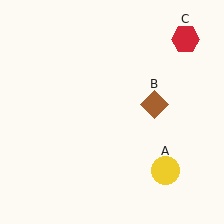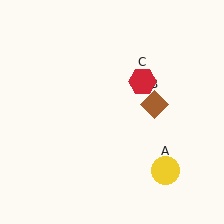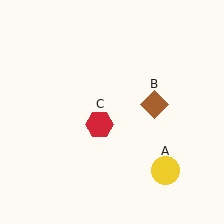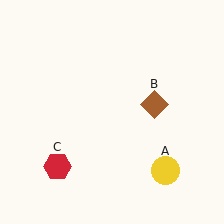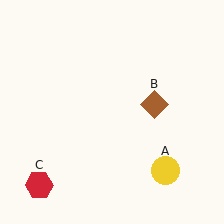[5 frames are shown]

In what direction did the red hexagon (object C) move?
The red hexagon (object C) moved down and to the left.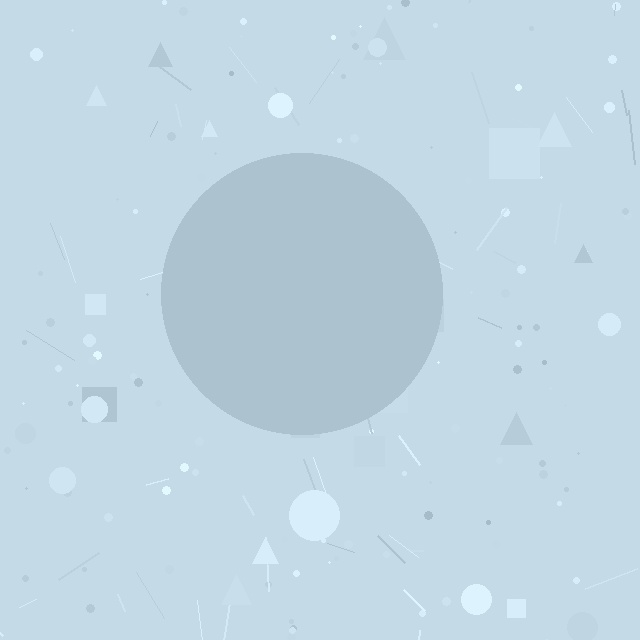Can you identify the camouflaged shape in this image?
The camouflaged shape is a circle.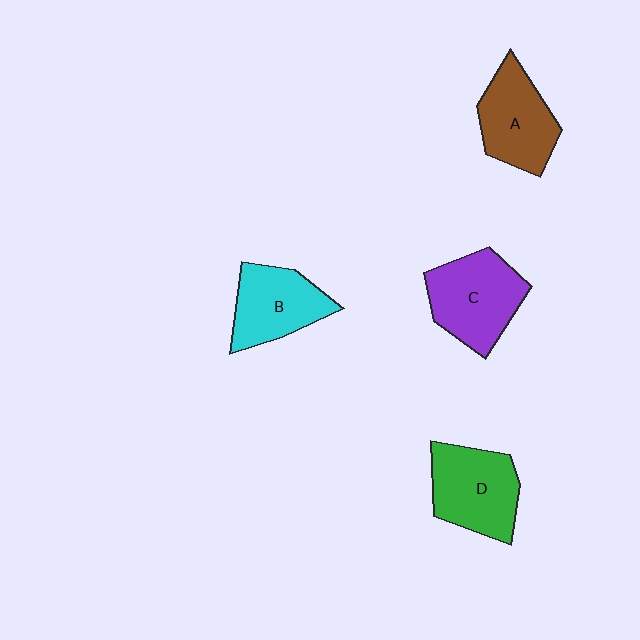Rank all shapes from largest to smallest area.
From largest to smallest: C (purple), D (green), A (brown), B (cyan).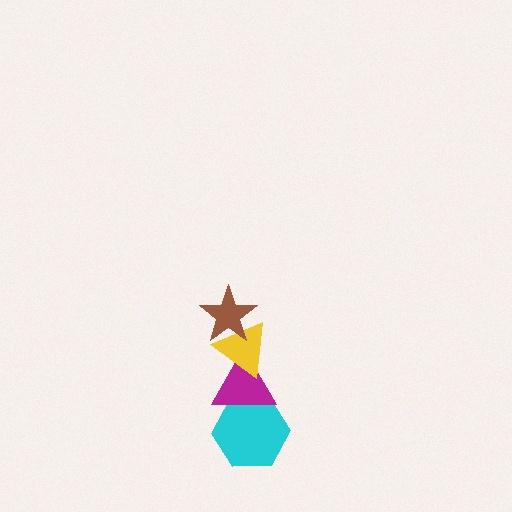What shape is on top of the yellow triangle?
The brown star is on top of the yellow triangle.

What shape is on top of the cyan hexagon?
The magenta triangle is on top of the cyan hexagon.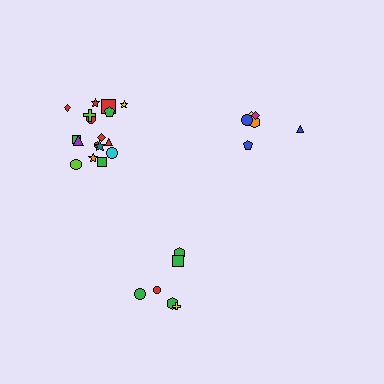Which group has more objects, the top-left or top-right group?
The top-left group.